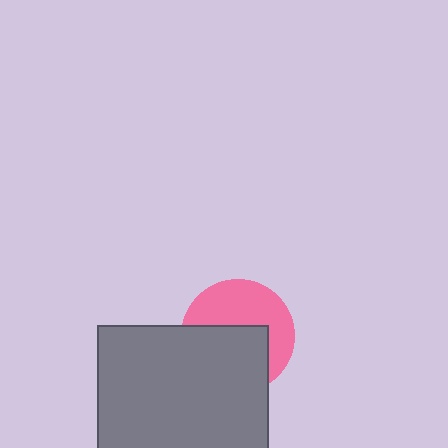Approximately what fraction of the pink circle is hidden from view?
Roughly 51% of the pink circle is hidden behind the gray rectangle.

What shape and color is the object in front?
The object in front is a gray rectangle.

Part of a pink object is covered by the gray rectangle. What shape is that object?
It is a circle.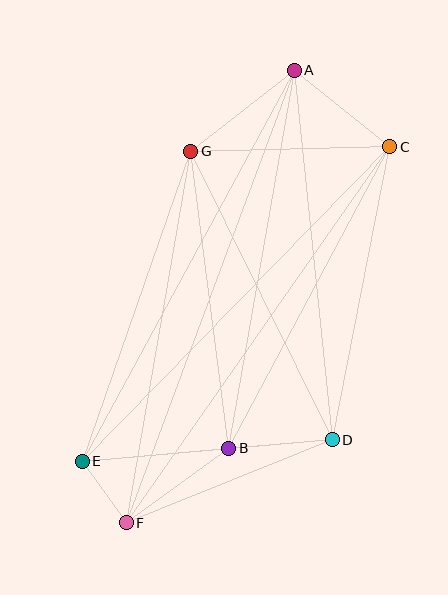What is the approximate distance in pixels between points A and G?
The distance between A and G is approximately 131 pixels.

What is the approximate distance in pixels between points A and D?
The distance between A and D is approximately 371 pixels.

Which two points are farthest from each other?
Points A and F are farthest from each other.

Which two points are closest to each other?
Points E and F are closest to each other.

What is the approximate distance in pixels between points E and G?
The distance between E and G is approximately 328 pixels.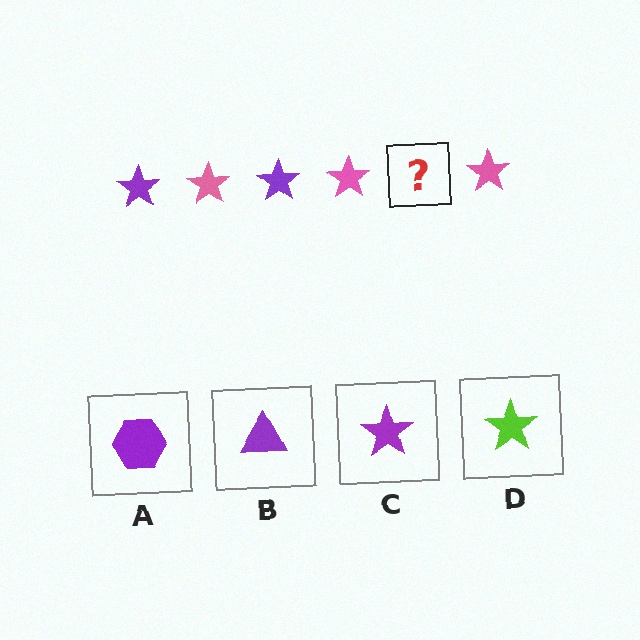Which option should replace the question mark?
Option C.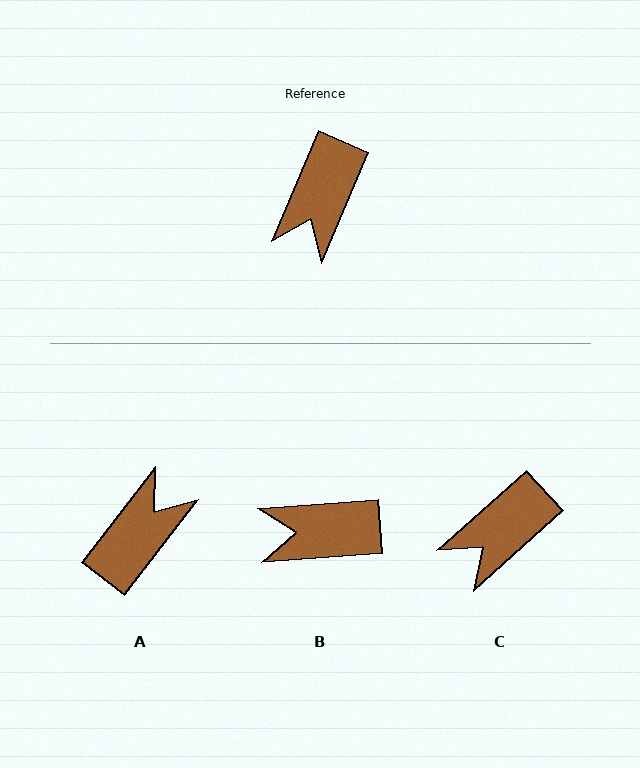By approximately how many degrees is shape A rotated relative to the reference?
Approximately 166 degrees counter-clockwise.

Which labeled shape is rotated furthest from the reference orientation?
A, about 166 degrees away.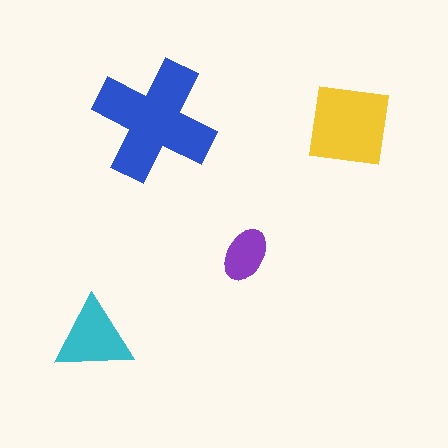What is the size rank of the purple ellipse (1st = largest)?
4th.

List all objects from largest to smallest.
The blue cross, the yellow square, the cyan triangle, the purple ellipse.